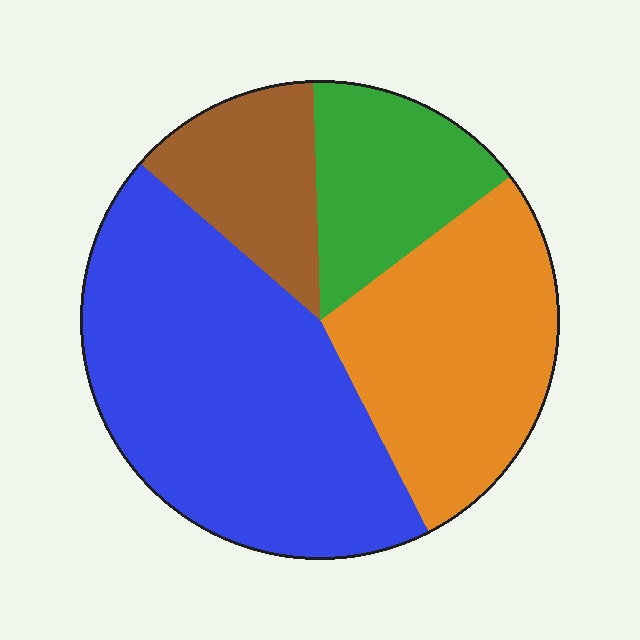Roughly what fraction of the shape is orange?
Orange takes up about one quarter (1/4) of the shape.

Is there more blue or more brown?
Blue.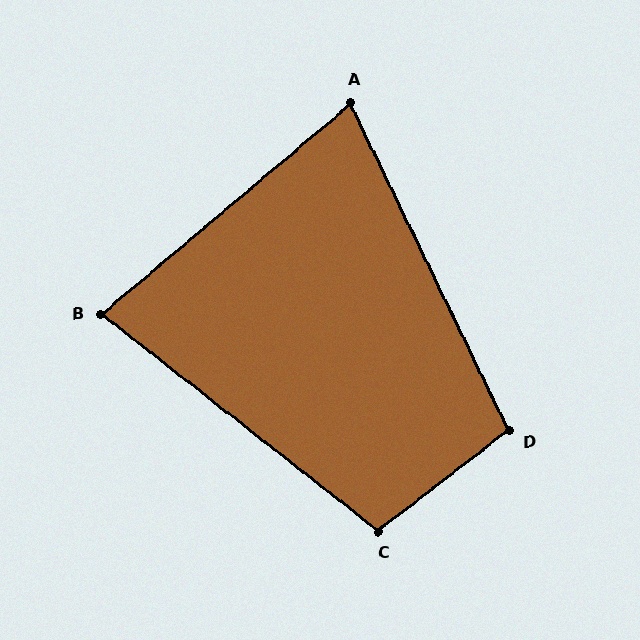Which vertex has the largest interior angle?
C, at approximately 104 degrees.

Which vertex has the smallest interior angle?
A, at approximately 76 degrees.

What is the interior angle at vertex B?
Approximately 78 degrees (acute).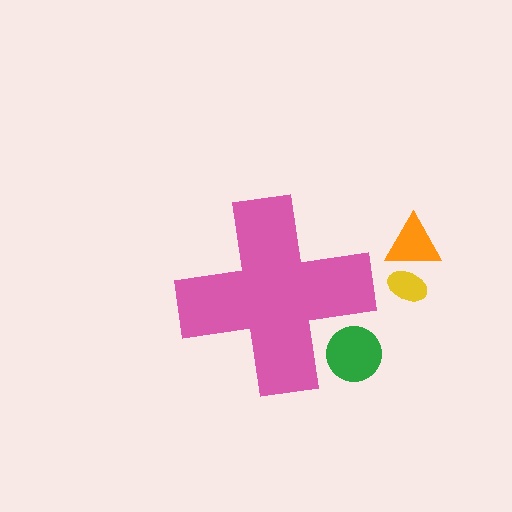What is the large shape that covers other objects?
A pink cross.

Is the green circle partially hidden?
Yes, the green circle is partially hidden behind the pink cross.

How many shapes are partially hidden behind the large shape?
1 shape is partially hidden.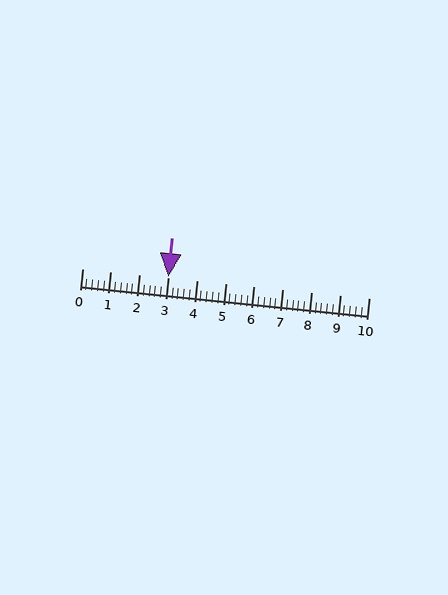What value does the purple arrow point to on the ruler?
The purple arrow points to approximately 3.0.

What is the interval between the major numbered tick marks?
The major tick marks are spaced 1 units apart.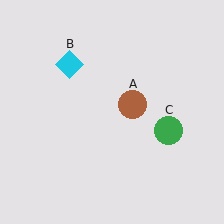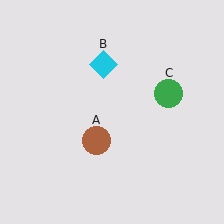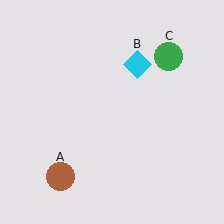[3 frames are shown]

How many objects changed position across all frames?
3 objects changed position: brown circle (object A), cyan diamond (object B), green circle (object C).